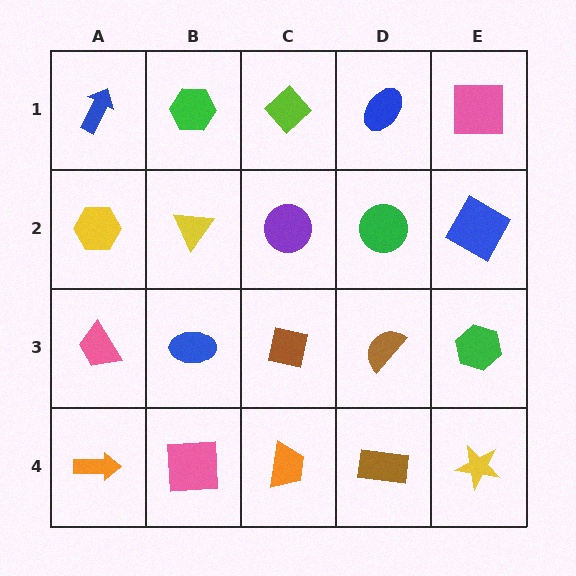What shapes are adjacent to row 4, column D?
A brown semicircle (row 3, column D), an orange trapezoid (row 4, column C), a yellow star (row 4, column E).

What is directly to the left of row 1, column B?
A blue arrow.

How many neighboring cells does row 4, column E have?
2.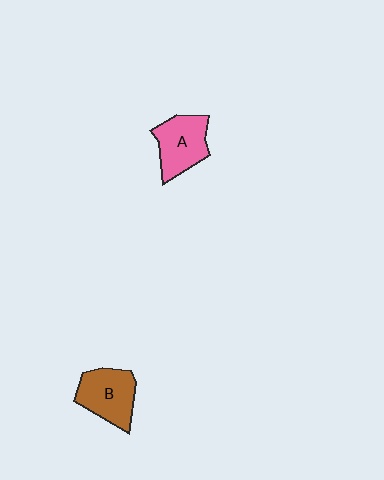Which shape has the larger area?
Shape B (brown).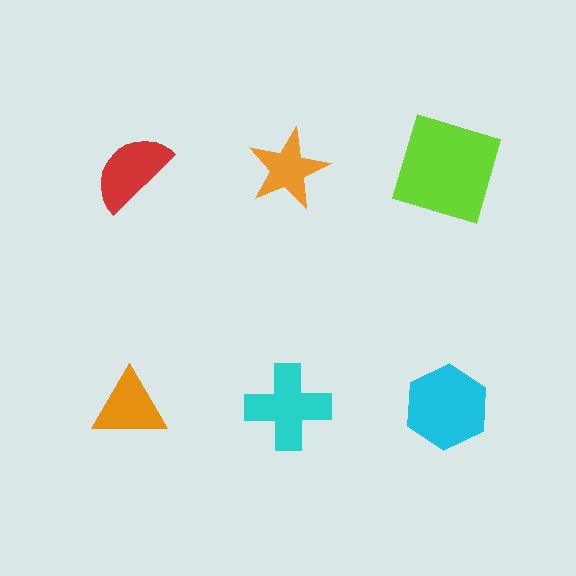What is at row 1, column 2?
An orange star.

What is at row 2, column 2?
A cyan cross.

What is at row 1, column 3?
A lime square.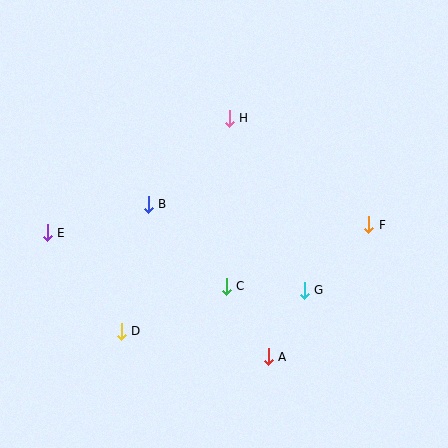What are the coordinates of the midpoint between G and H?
The midpoint between G and H is at (267, 204).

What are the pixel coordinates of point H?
Point H is at (229, 118).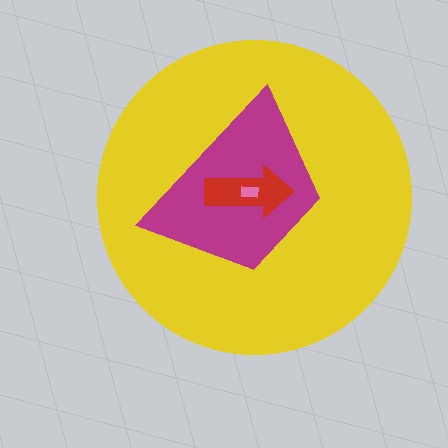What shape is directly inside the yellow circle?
The magenta trapezoid.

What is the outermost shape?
The yellow circle.